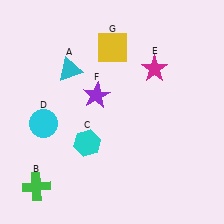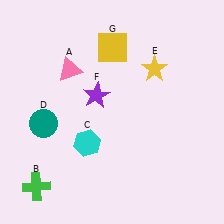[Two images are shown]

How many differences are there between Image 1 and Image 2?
There are 3 differences between the two images.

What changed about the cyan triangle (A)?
In Image 1, A is cyan. In Image 2, it changed to pink.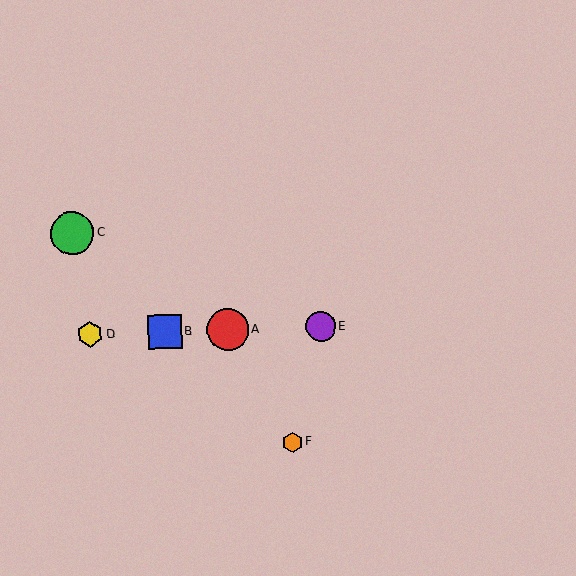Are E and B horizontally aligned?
Yes, both are at y≈326.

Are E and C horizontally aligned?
No, E is at y≈326 and C is at y≈233.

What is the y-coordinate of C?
Object C is at y≈233.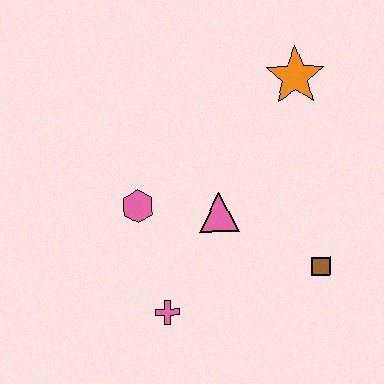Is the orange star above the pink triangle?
Yes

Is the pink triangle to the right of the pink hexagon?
Yes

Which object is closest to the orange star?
The pink triangle is closest to the orange star.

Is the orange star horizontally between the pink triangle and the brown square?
Yes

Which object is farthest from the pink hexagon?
The orange star is farthest from the pink hexagon.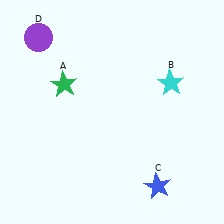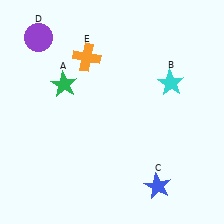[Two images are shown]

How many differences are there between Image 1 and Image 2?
There is 1 difference between the two images.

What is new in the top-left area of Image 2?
An orange cross (E) was added in the top-left area of Image 2.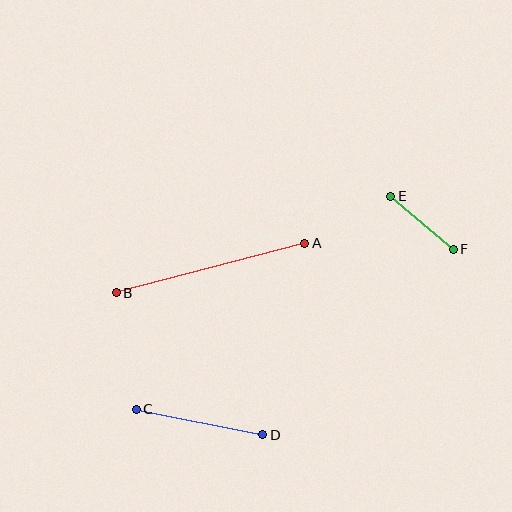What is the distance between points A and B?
The distance is approximately 195 pixels.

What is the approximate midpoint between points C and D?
The midpoint is at approximately (199, 422) pixels.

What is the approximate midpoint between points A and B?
The midpoint is at approximately (210, 268) pixels.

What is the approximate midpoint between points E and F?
The midpoint is at approximately (422, 223) pixels.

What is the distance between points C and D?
The distance is approximately 129 pixels.